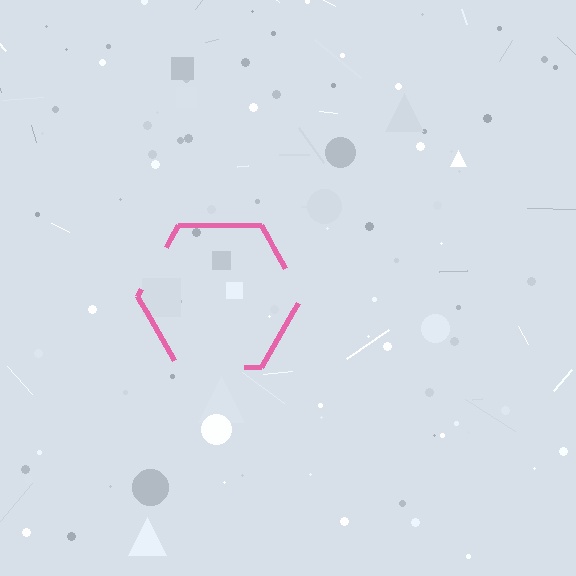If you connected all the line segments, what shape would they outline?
They would outline a hexagon.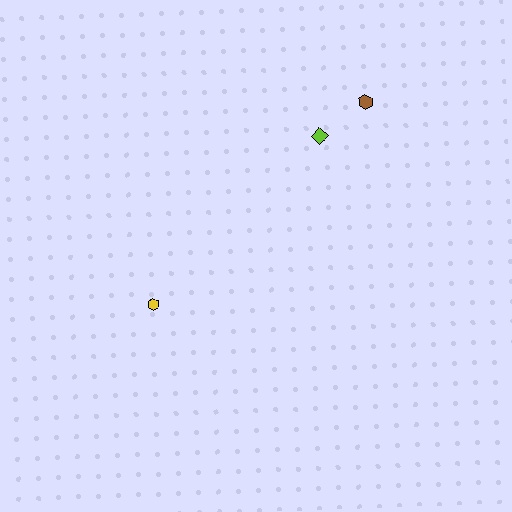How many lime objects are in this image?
There is 1 lime object.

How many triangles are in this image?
There are no triangles.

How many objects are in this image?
There are 3 objects.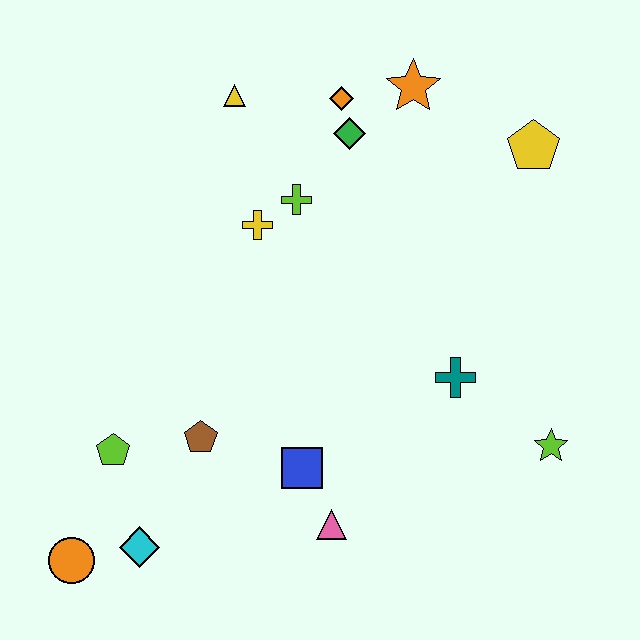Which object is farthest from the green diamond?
The orange circle is farthest from the green diamond.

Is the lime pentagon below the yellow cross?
Yes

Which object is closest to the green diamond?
The orange diamond is closest to the green diamond.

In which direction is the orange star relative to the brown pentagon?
The orange star is above the brown pentagon.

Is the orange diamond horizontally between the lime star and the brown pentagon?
Yes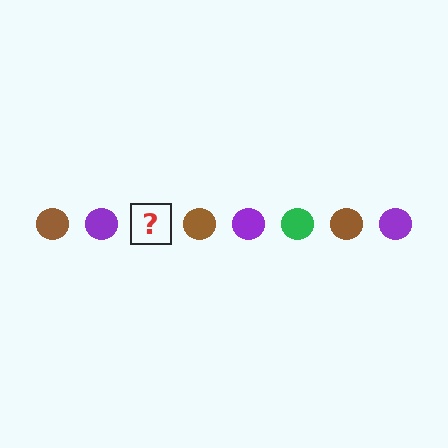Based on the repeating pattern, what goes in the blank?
The blank should be a green circle.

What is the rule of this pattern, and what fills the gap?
The rule is that the pattern cycles through brown, purple, green circles. The gap should be filled with a green circle.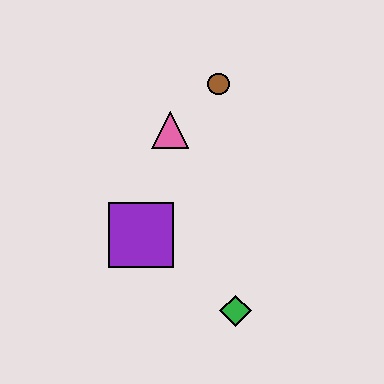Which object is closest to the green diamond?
The purple square is closest to the green diamond.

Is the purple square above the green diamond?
Yes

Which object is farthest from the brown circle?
The green diamond is farthest from the brown circle.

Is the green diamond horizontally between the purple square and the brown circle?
No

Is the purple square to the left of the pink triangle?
Yes